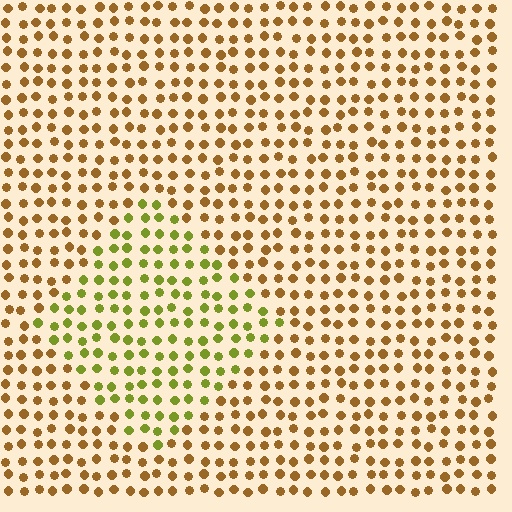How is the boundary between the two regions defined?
The boundary is defined purely by a slight shift in hue (about 43 degrees). Spacing, size, and orientation are identical on both sides.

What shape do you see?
I see a diamond.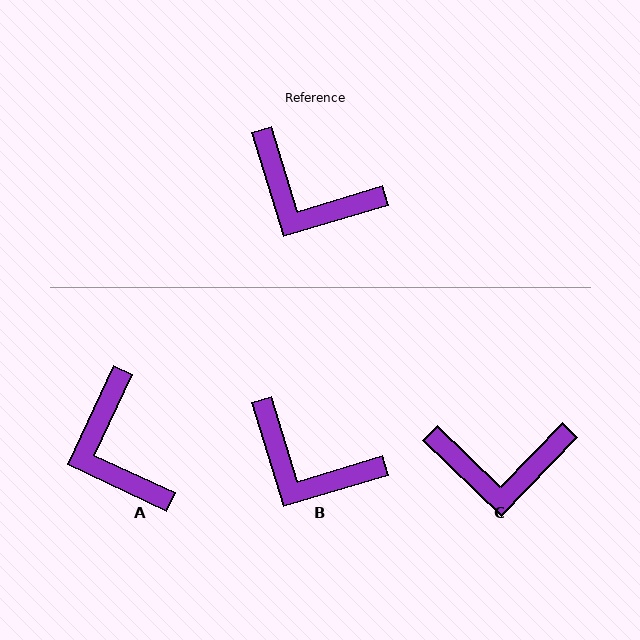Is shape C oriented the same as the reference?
No, it is off by about 29 degrees.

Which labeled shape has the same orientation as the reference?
B.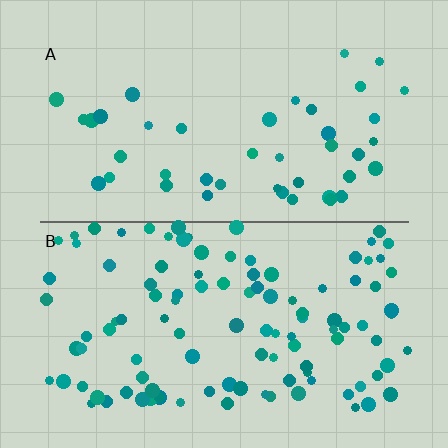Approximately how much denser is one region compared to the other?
Approximately 2.6× — region B over region A.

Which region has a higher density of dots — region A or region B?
B (the bottom).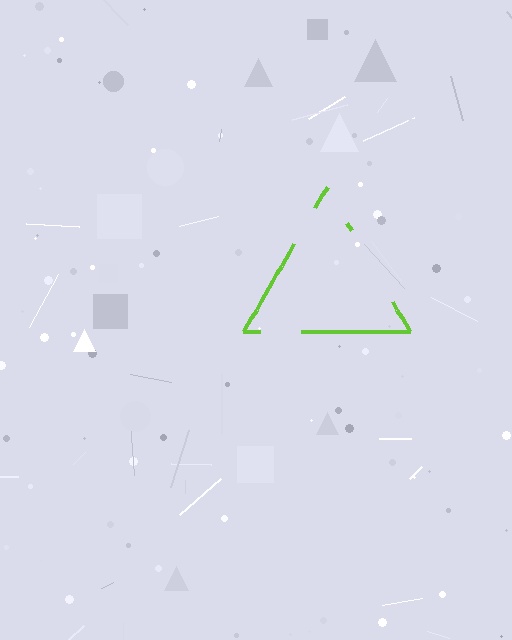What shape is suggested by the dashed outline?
The dashed outline suggests a triangle.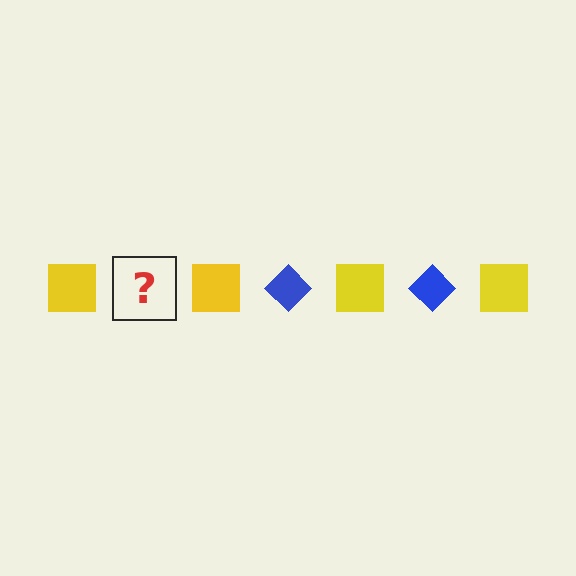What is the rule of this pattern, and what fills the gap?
The rule is that the pattern alternates between yellow square and blue diamond. The gap should be filled with a blue diamond.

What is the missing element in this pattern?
The missing element is a blue diamond.